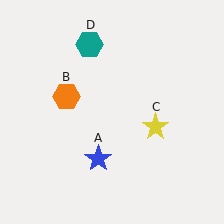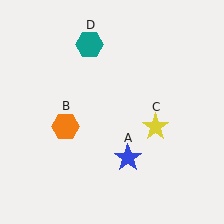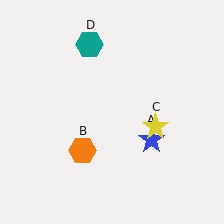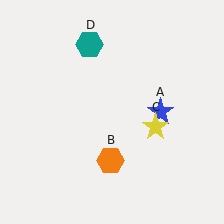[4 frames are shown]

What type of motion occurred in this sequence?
The blue star (object A), orange hexagon (object B) rotated counterclockwise around the center of the scene.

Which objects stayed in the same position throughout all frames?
Yellow star (object C) and teal hexagon (object D) remained stationary.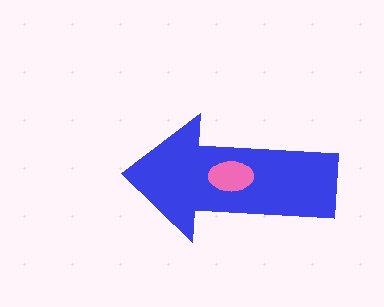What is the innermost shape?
The pink ellipse.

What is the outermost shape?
The blue arrow.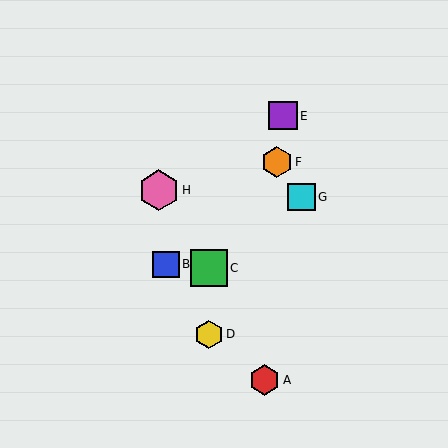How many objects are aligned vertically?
2 objects (C, D) are aligned vertically.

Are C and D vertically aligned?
Yes, both are at x≈209.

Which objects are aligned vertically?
Objects C, D are aligned vertically.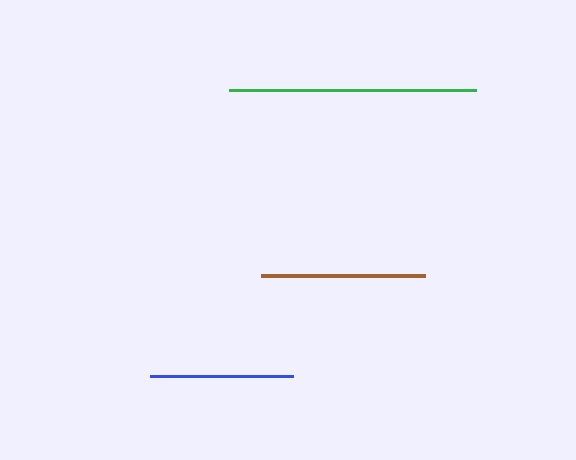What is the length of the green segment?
The green segment is approximately 247 pixels long.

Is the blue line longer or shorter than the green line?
The green line is longer than the blue line.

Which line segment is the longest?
The green line is the longest at approximately 247 pixels.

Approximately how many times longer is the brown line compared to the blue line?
The brown line is approximately 1.2 times the length of the blue line.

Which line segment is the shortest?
The blue line is the shortest at approximately 142 pixels.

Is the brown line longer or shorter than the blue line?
The brown line is longer than the blue line.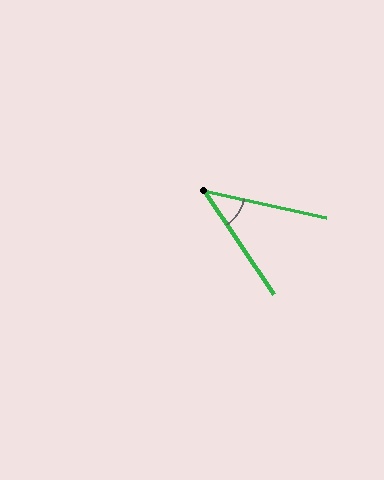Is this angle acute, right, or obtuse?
It is acute.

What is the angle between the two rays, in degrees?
Approximately 44 degrees.